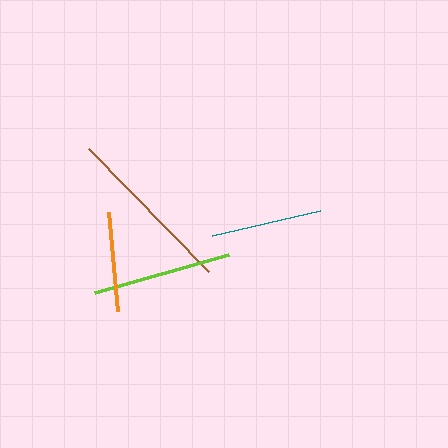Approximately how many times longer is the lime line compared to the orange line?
The lime line is approximately 1.4 times the length of the orange line.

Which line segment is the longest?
The brown line is the longest at approximately 172 pixels.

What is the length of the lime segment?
The lime segment is approximately 139 pixels long.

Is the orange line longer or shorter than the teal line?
The teal line is longer than the orange line.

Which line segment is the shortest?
The orange line is the shortest at approximately 100 pixels.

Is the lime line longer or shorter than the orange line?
The lime line is longer than the orange line.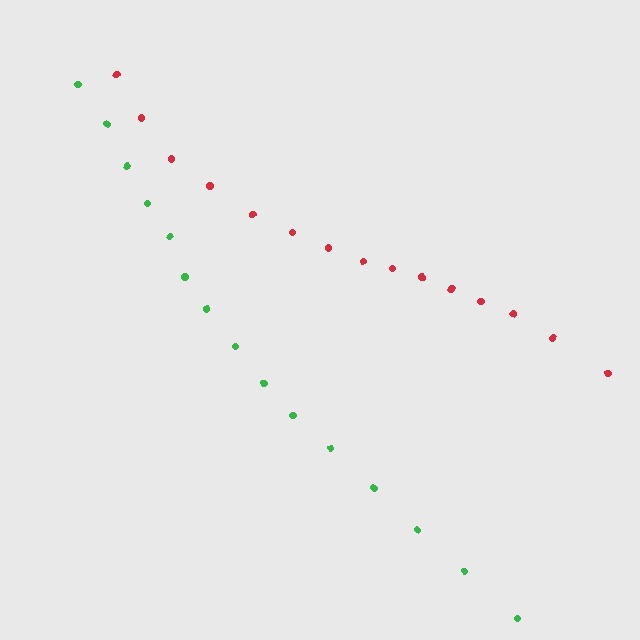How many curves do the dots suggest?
There are 2 distinct paths.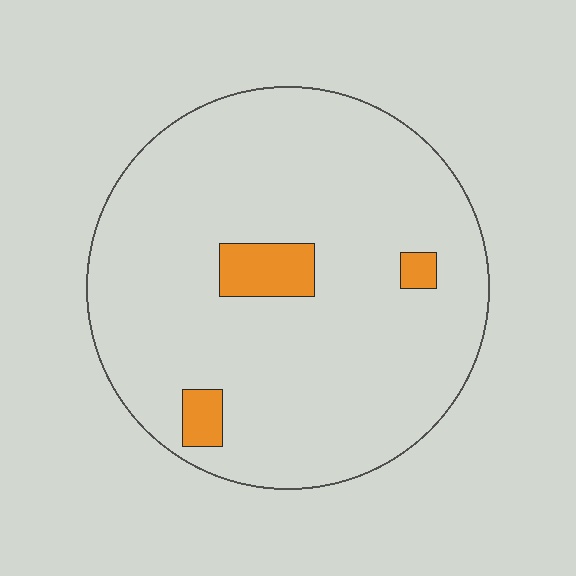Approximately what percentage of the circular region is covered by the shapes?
Approximately 5%.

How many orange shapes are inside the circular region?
3.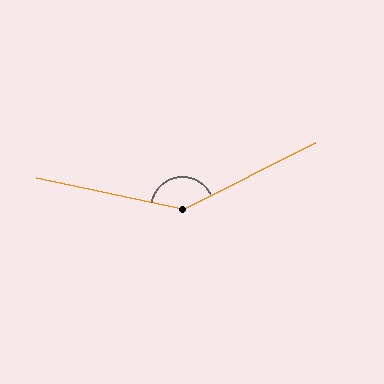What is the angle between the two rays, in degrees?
Approximately 142 degrees.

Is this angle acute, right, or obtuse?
It is obtuse.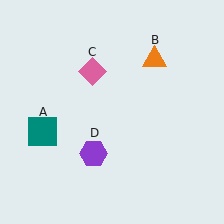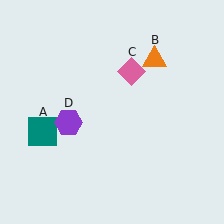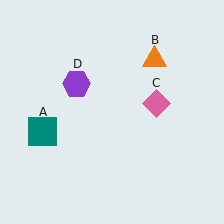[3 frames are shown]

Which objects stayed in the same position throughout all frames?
Teal square (object A) and orange triangle (object B) remained stationary.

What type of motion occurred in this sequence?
The pink diamond (object C), purple hexagon (object D) rotated clockwise around the center of the scene.